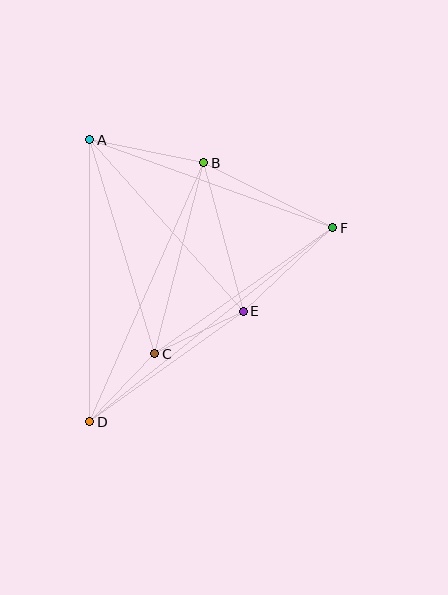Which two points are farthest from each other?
Points D and F are farthest from each other.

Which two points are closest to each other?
Points C and D are closest to each other.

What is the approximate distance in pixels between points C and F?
The distance between C and F is approximately 218 pixels.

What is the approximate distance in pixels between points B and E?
The distance between B and E is approximately 154 pixels.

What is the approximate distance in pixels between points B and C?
The distance between B and C is approximately 197 pixels.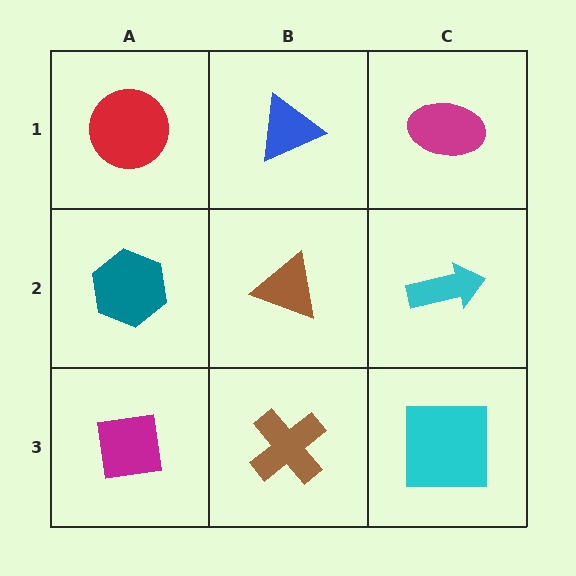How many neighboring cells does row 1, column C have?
2.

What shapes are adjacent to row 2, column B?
A blue triangle (row 1, column B), a brown cross (row 3, column B), a teal hexagon (row 2, column A), a cyan arrow (row 2, column C).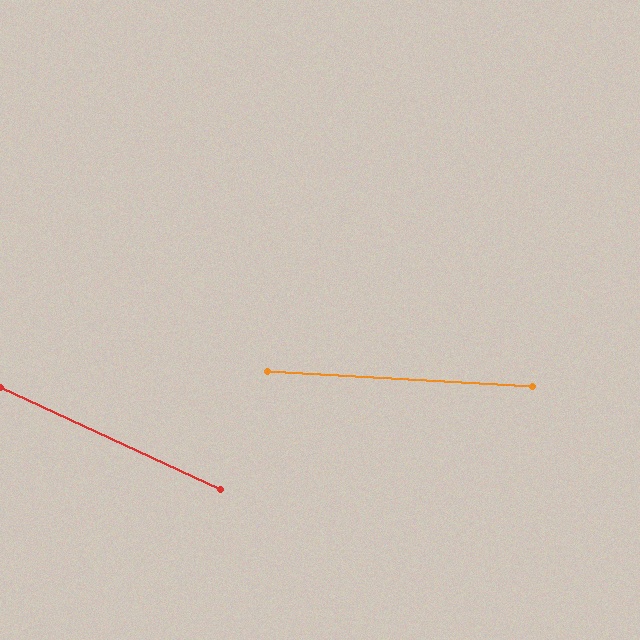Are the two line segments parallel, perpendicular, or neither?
Neither parallel nor perpendicular — they differ by about 22°.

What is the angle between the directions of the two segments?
Approximately 22 degrees.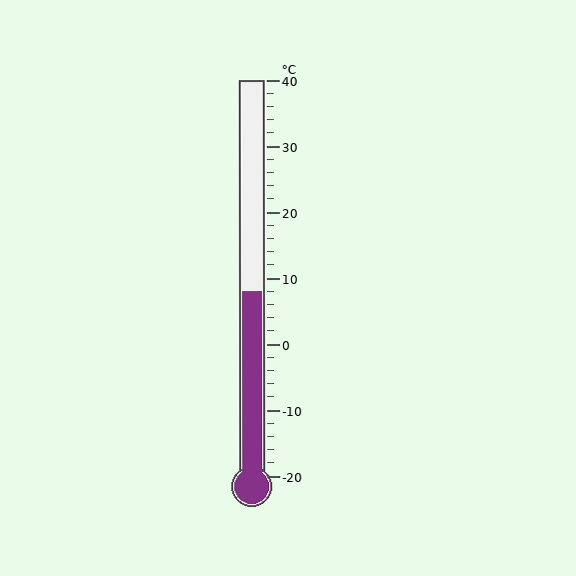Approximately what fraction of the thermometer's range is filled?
The thermometer is filled to approximately 45% of its range.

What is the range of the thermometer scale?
The thermometer scale ranges from -20°C to 40°C.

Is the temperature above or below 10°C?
The temperature is below 10°C.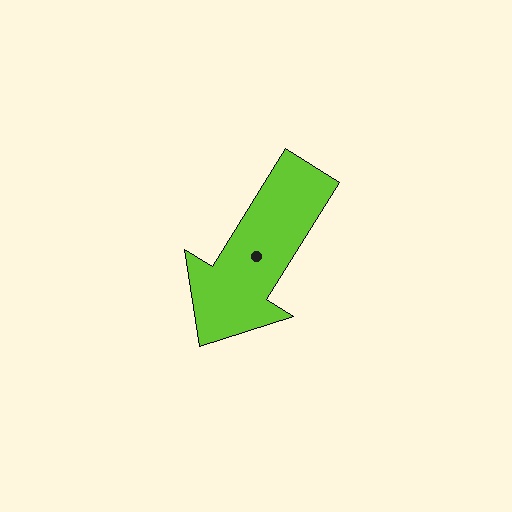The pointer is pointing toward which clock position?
Roughly 7 o'clock.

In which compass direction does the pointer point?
Southwest.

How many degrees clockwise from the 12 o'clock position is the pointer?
Approximately 212 degrees.